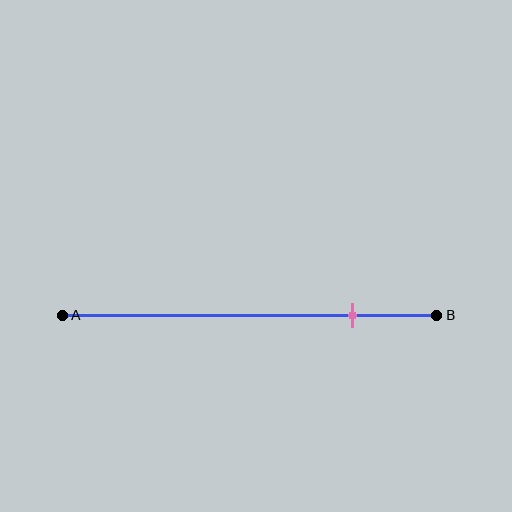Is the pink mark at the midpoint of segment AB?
No, the mark is at about 75% from A, not at the 50% midpoint.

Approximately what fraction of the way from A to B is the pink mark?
The pink mark is approximately 75% of the way from A to B.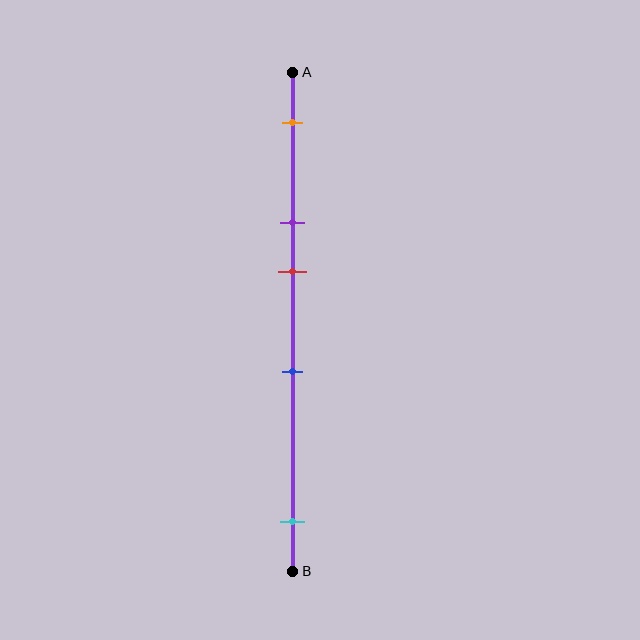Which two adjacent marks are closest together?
The purple and red marks are the closest adjacent pair.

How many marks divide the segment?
There are 5 marks dividing the segment.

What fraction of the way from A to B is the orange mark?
The orange mark is approximately 10% (0.1) of the way from A to B.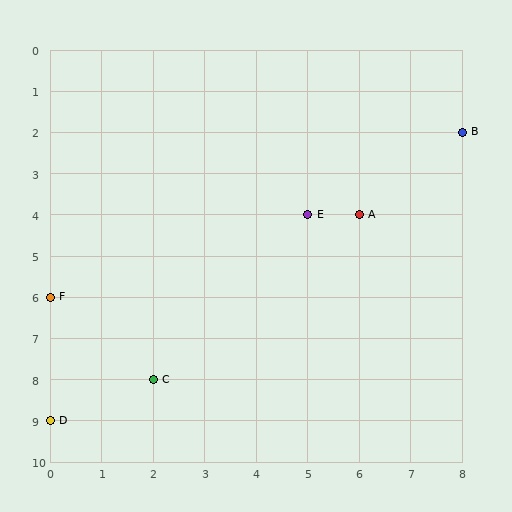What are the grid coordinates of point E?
Point E is at grid coordinates (5, 4).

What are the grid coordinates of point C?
Point C is at grid coordinates (2, 8).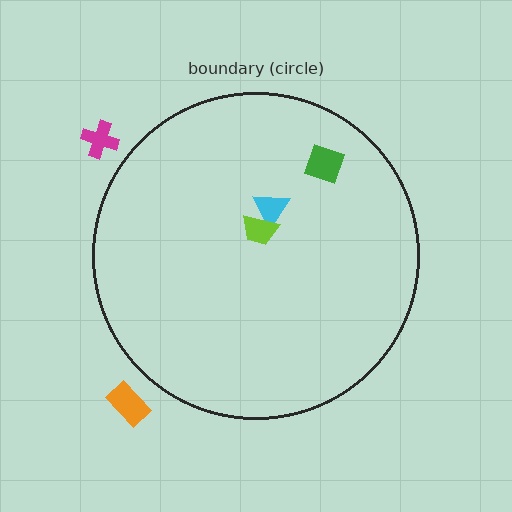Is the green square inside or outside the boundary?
Inside.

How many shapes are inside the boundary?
3 inside, 2 outside.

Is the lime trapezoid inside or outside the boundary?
Inside.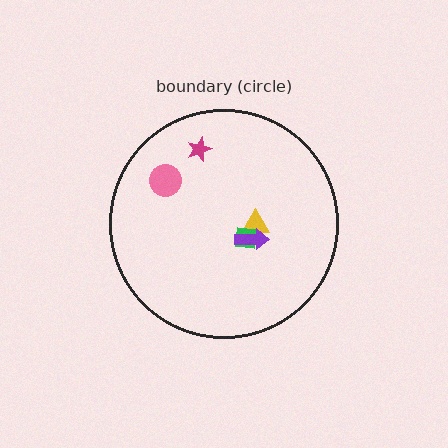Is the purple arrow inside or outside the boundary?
Inside.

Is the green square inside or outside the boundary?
Inside.